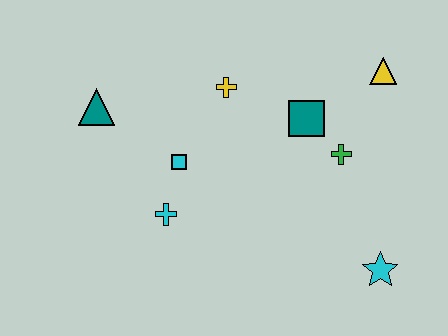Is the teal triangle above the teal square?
Yes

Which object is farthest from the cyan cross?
The yellow triangle is farthest from the cyan cross.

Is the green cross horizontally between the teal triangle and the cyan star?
Yes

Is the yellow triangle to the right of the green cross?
Yes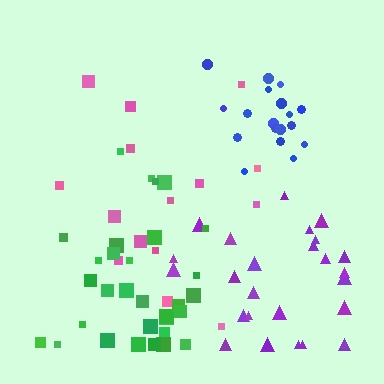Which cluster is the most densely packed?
Blue.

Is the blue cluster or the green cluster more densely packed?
Blue.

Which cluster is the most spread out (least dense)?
Pink.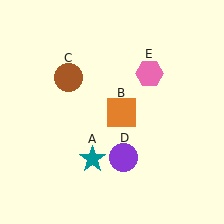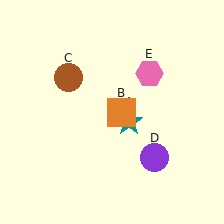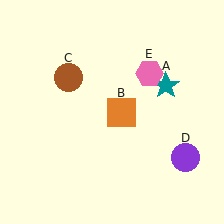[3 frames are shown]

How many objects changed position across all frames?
2 objects changed position: teal star (object A), purple circle (object D).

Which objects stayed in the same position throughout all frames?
Orange square (object B) and brown circle (object C) and pink hexagon (object E) remained stationary.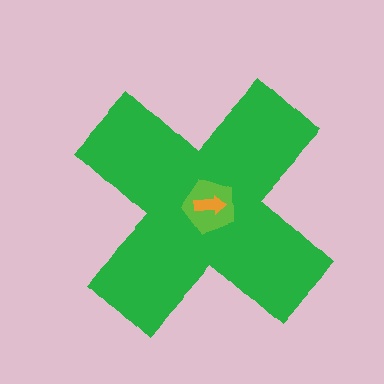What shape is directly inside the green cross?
The lime pentagon.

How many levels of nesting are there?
3.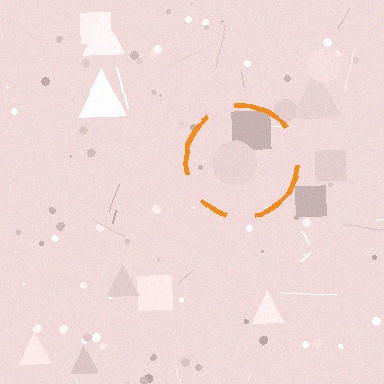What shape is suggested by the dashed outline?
The dashed outline suggests a circle.